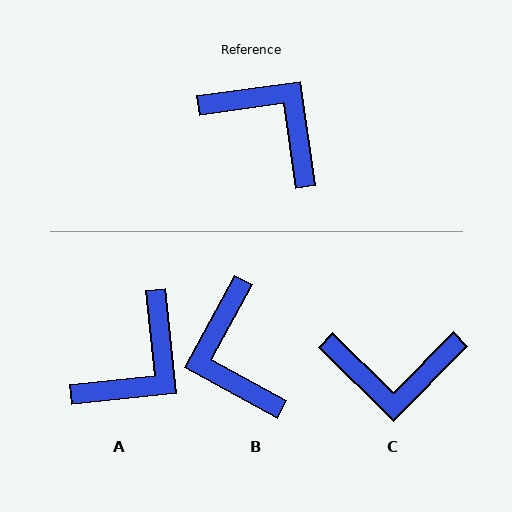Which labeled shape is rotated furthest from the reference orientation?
B, about 143 degrees away.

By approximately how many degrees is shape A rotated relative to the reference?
Approximately 92 degrees clockwise.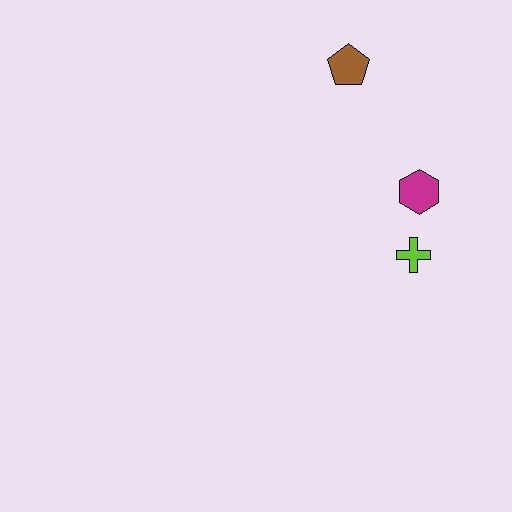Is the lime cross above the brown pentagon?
No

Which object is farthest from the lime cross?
The brown pentagon is farthest from the lime cross.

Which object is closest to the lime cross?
The magenta hexagon is closest to the lime cross.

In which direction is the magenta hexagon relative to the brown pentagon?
The magenta hexagon is below the brown pentagon.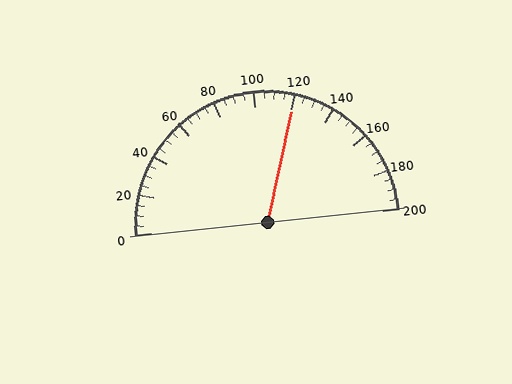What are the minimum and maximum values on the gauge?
The gauge ranges from 0 to 200.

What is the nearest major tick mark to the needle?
The nearest major tick mark is 120.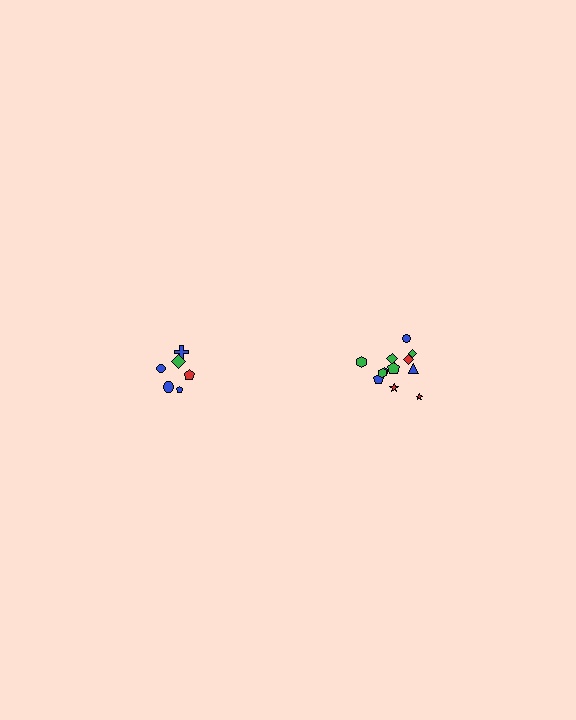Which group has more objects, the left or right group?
The right group.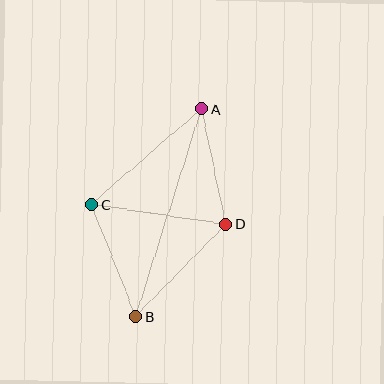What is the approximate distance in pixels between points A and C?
The distance between A and C is approximately 146 pixels.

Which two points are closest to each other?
Points A and D are closest to each other.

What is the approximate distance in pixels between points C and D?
The distance between C and D is approximately 136 pixels.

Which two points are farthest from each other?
Points A and B are farthest from each other.